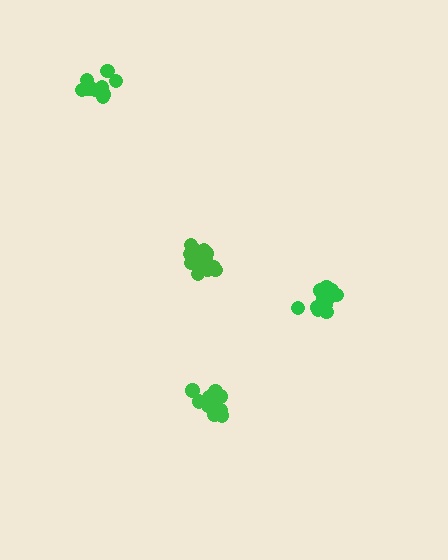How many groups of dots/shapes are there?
There are 4 groups.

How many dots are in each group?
Group 1: 13 dots, Group 2: 12 dots, Group 3: 15 dots, Group 4: 11 dots (51 total).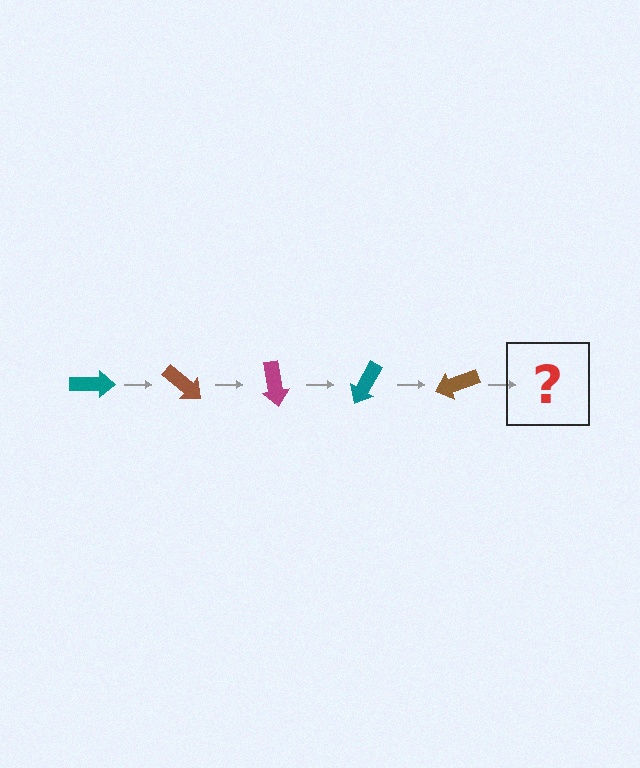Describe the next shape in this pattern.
It should be a magenta arrow, rotated 200 degrees from the start.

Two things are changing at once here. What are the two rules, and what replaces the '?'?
The two rules are that it rotates 40 degrees each step and the color cycles through teal, brown, and magenta. The '?' should be a magenta arrow, rotated 200 degrees from the start.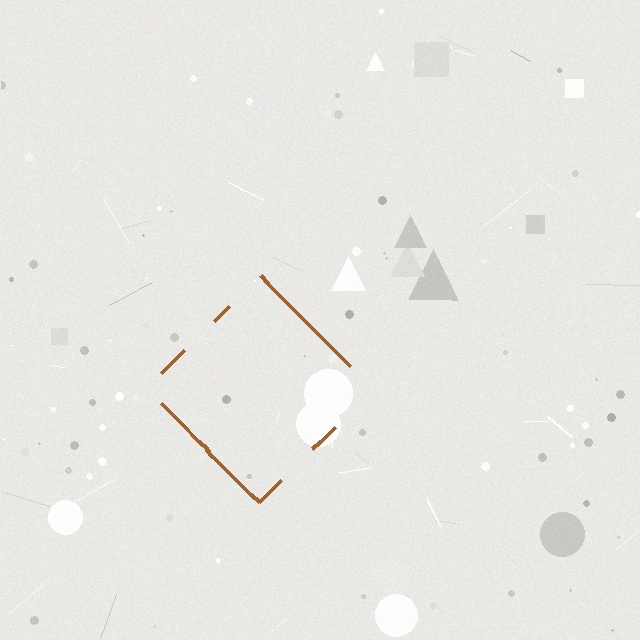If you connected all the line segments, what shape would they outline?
They would outline a diamond.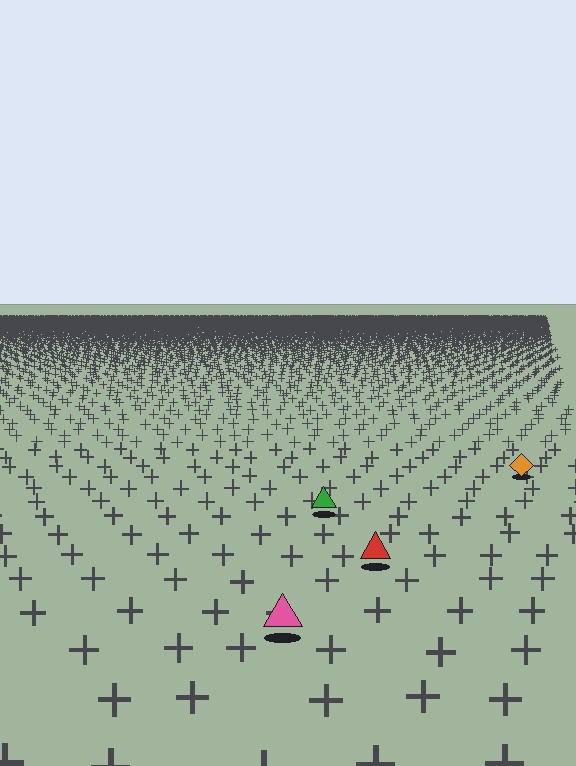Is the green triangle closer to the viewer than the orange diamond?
Yes. The green triangle is closer — you can tell from the texture gradient: the ground texture is coarser near it.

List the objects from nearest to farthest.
From nearest to farthest: the pink triangle, the red triangle, the green triangle, the orange diamond.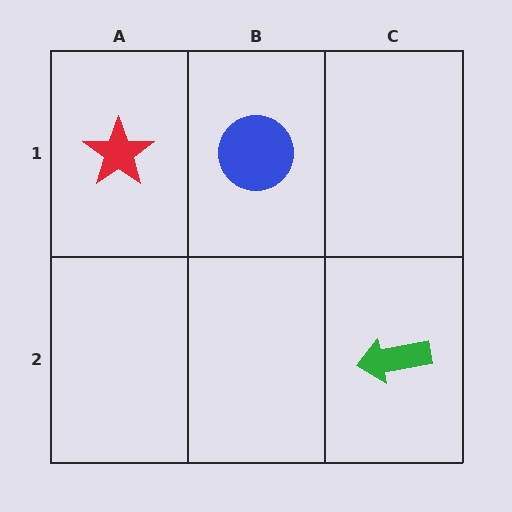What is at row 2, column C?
A green arrow.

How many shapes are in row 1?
2 shapes.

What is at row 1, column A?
A red star.